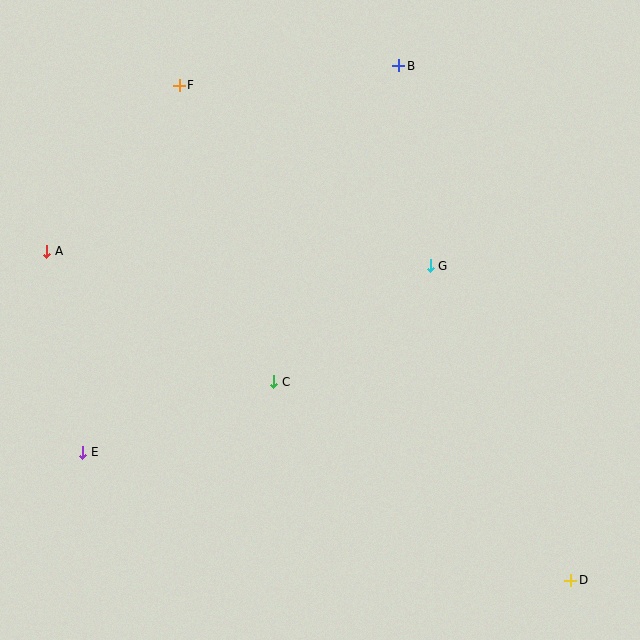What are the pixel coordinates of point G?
Point G is at (430, 266).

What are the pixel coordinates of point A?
Point A is at (47, 251).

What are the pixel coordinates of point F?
Point F is at (179, 85).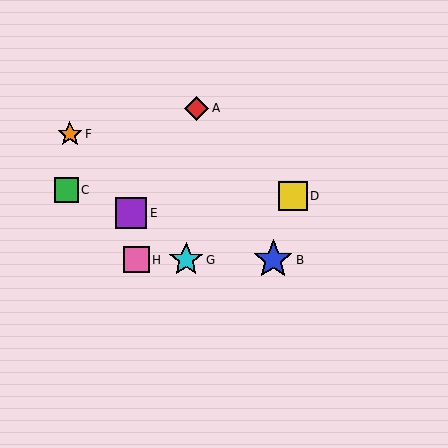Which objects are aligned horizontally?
Objects B, G, H are aligned horizontally.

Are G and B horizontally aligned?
Yes, both are at y≈260.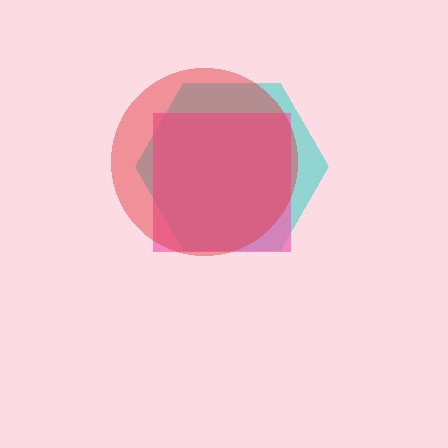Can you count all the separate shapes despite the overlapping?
Yes, there are 3 separate shapes.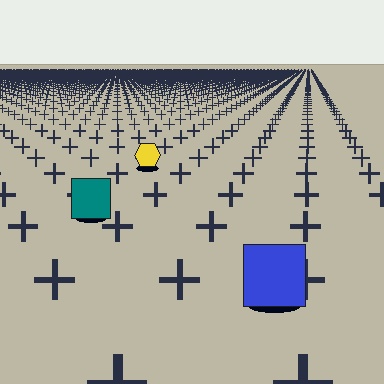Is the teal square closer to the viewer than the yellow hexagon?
Yes. The teal square is closer — you can tell from the texture gradient: the ground texture is coarser near it.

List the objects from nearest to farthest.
From nearest to farthest: the blue square, the teal square, the yellow hexagon.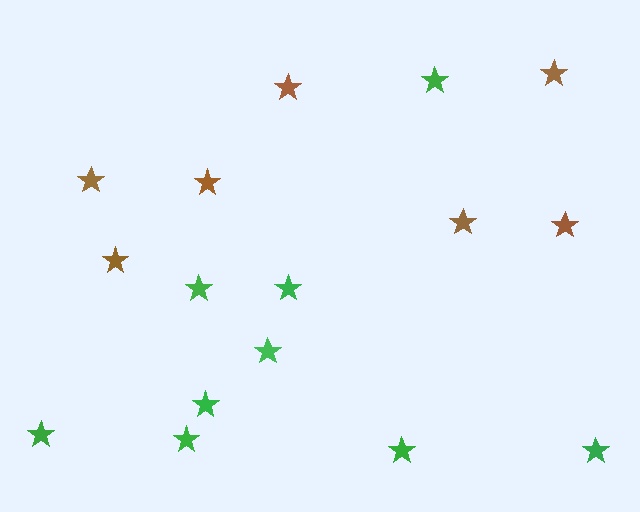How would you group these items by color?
There are 2 groups: one group of brown stars (7) and one group of green stars (9).